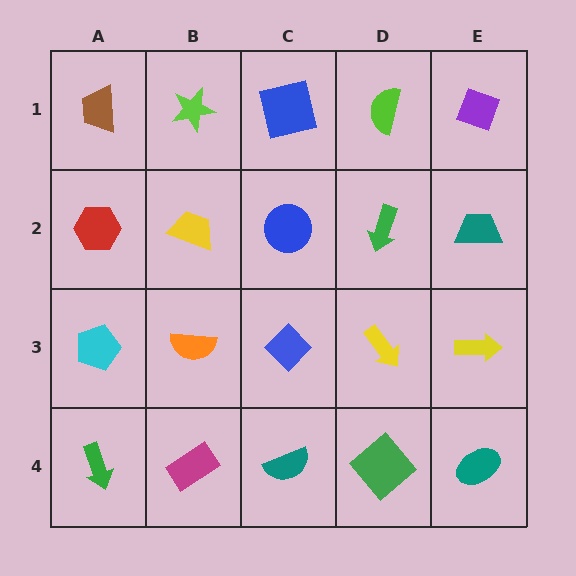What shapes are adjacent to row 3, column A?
A red hexagon (row 2, column A), a green arrow (row 4, column A), an orange semicircle (row 3, column B).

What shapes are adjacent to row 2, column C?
A blue square (row 1, column C), a blue diamond (row 3, column C), a yellow trapezoid (row 2, column B), a green arrow (row 2, column D).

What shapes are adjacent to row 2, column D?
A lime semicircle (row 1, column D), a yellow arrow (row 3, column D), a blue circle (row 2, column C), a teal trapezoid (row 2, column E).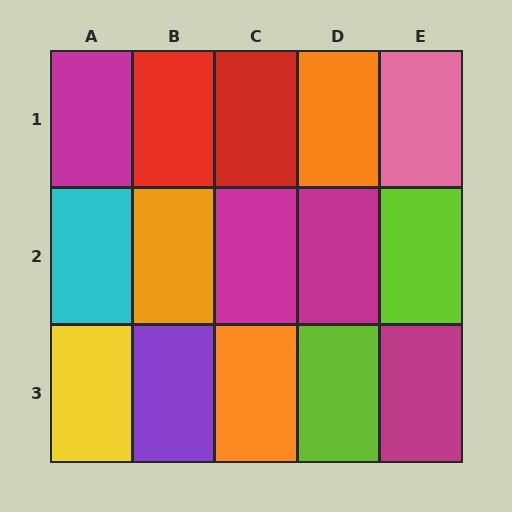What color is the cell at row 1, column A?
Magenta.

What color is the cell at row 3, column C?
Orange.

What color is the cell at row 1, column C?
Red.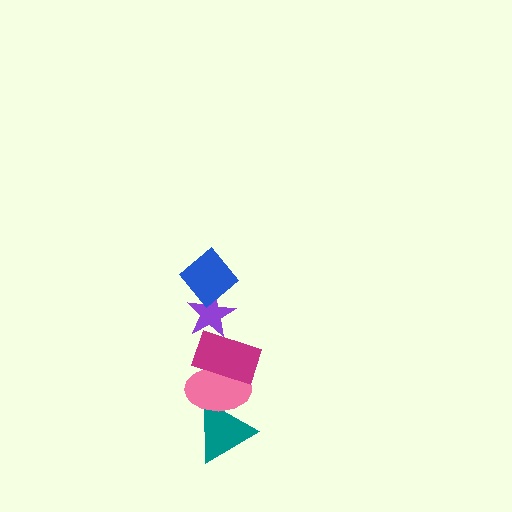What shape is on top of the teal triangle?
The pink ellipse is on top of the teal triangle.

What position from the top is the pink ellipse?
The pink ellipse is 4th from the top.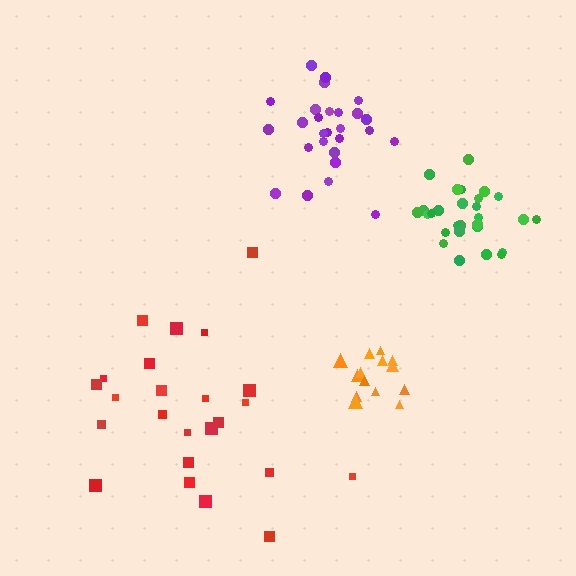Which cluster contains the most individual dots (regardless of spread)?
Green (28).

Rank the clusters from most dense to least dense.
orange, green, purple, red.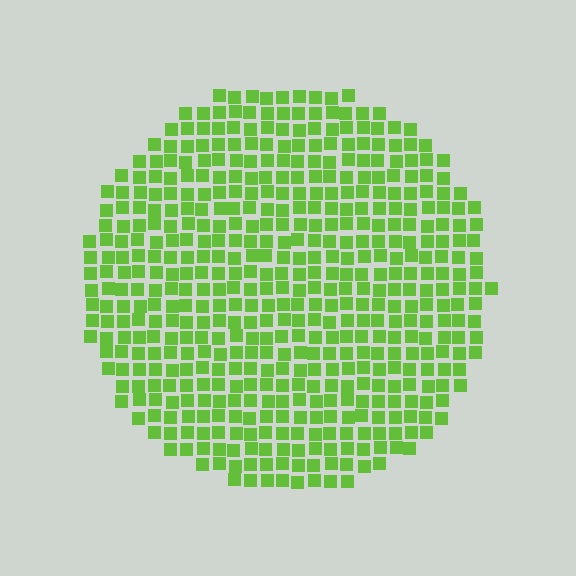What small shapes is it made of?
It is made of small squares.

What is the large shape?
The large shape is a circle.